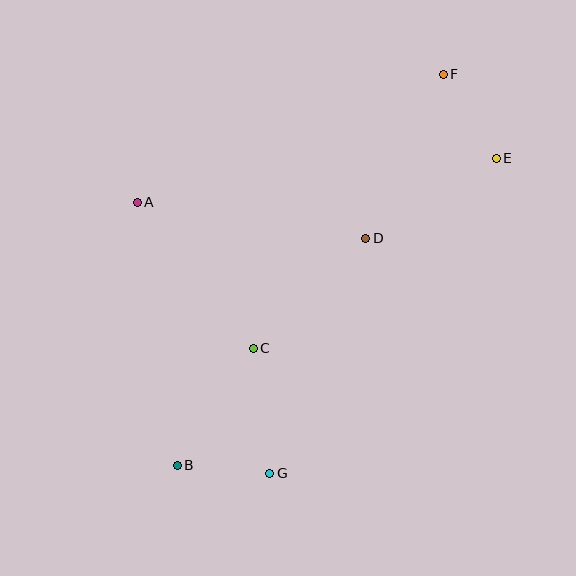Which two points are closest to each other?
Points B and G are closest to each other.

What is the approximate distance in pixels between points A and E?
The distance between A and E is approximately 362 pixels.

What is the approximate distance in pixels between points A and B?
The distance between A and B is approximately 266 pixels.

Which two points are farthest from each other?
Points B and F are farthest from each other.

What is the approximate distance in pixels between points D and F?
The distance between D and F is approximately 181 pixels.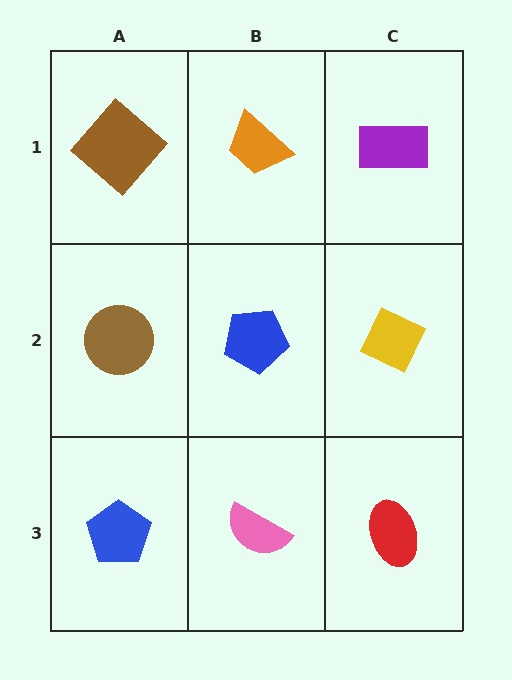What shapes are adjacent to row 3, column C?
A yellow diamond (row 2, column C), a pink semicircle (row 3, column B).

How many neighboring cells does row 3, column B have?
3.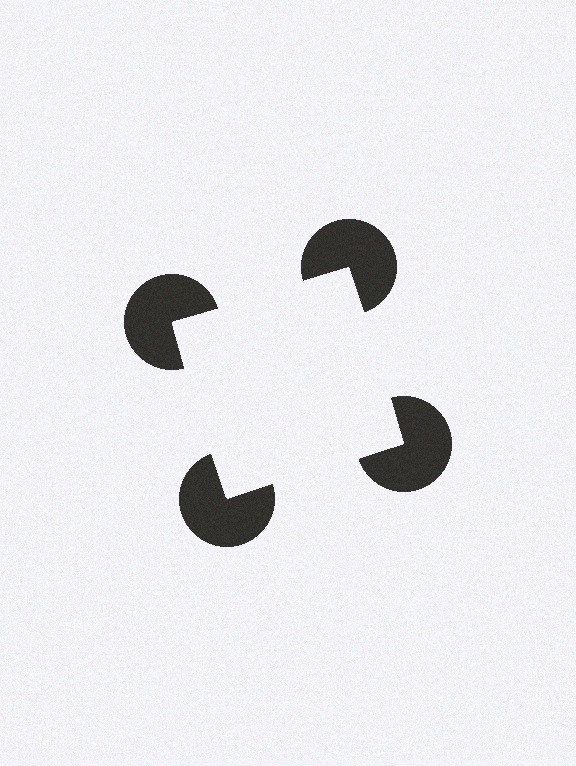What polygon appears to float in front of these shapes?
An illusory square — its edges are inferred from the aligned wedge cuts in the pac-man discs, not physically drawn.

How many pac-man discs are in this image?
There are 4 — one at each vertex of the illusory square.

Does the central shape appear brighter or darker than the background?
It typically appears slightly brighter than the background, even though no actual brightness change is drawn.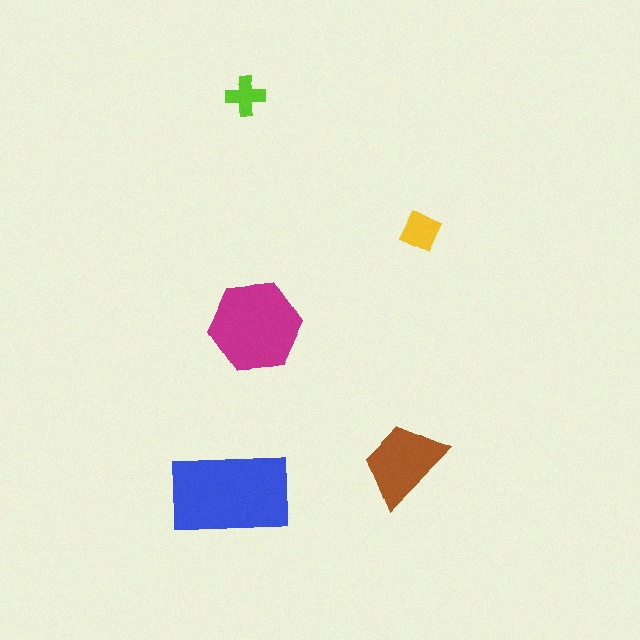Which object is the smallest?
The lime cross.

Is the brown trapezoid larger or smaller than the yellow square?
Larger.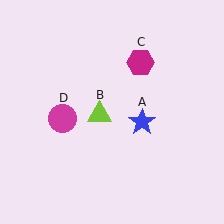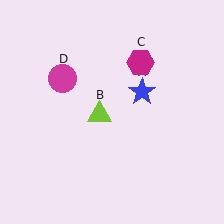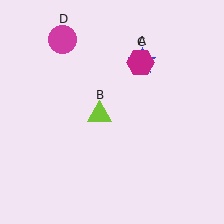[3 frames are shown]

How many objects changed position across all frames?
2 objects changed position: blue star (object A), magenta circle (object D).